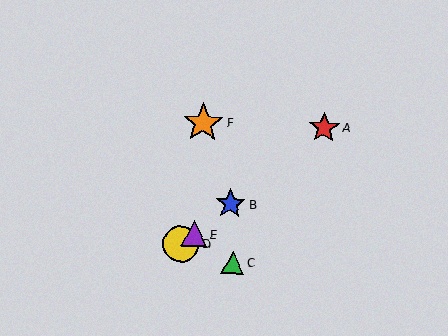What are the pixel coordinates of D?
Object D is at (181, 244).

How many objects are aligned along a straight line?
4 objects (A, B, D, E) are aligned along a straight line.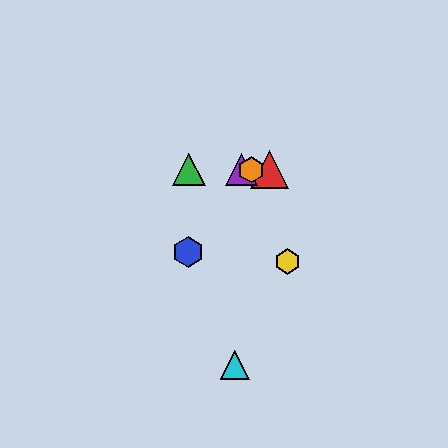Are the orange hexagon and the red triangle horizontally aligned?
Yes, both are at y≈170.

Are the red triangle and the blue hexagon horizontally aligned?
No, the red triangle is at y≈170 and the blue hexagon is at y≈252.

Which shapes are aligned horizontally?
The red triangle, the green triangle, the purple triangle, the orange hexagon are aligned horizontally.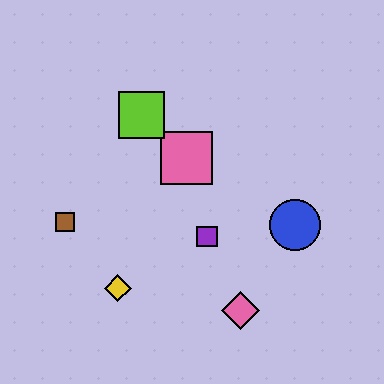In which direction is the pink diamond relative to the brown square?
The pink diamond is to the right of the brown square.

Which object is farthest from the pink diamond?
The lime square is farthest from the pink diamond.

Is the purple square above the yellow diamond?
Yes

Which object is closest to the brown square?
The yellow diamond is closest to the brown square.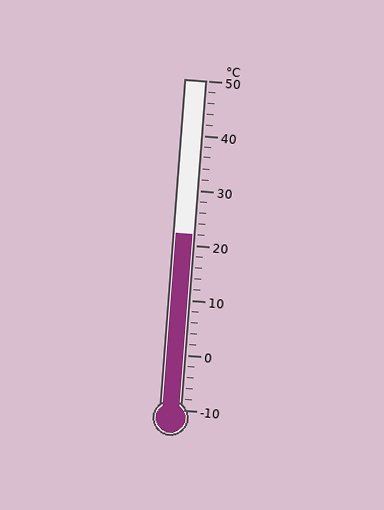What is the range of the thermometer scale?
The thermometer scale ranges from -10°C to 50°C.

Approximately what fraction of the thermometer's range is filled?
The thermometer is filled to approximately 55% of its range.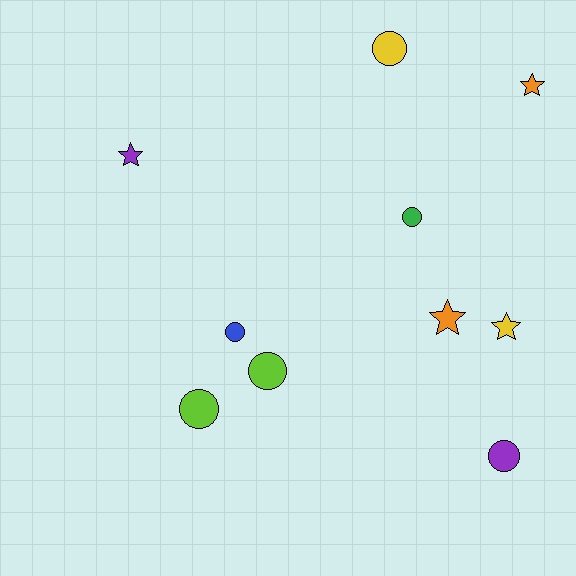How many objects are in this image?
There are 10 objects.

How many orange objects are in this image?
There are 2 orange objects.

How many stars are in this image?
There are 4 stars.